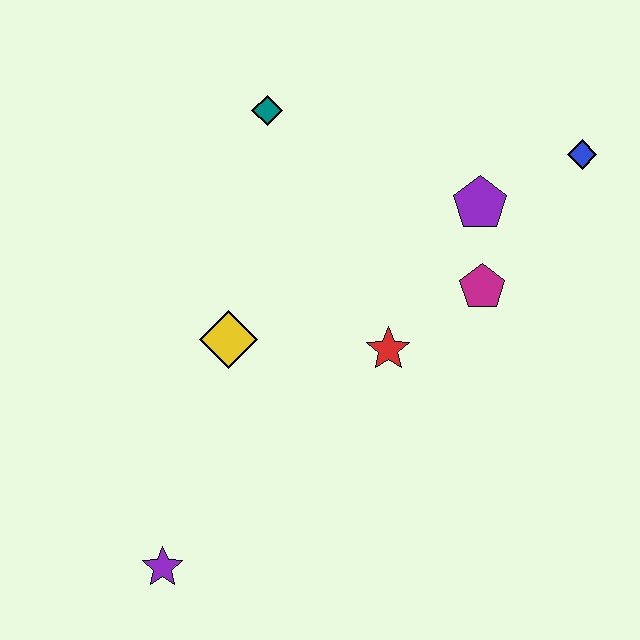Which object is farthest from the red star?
The purple star is farthest from the red star.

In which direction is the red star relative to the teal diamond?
The red star is below the teal diamond.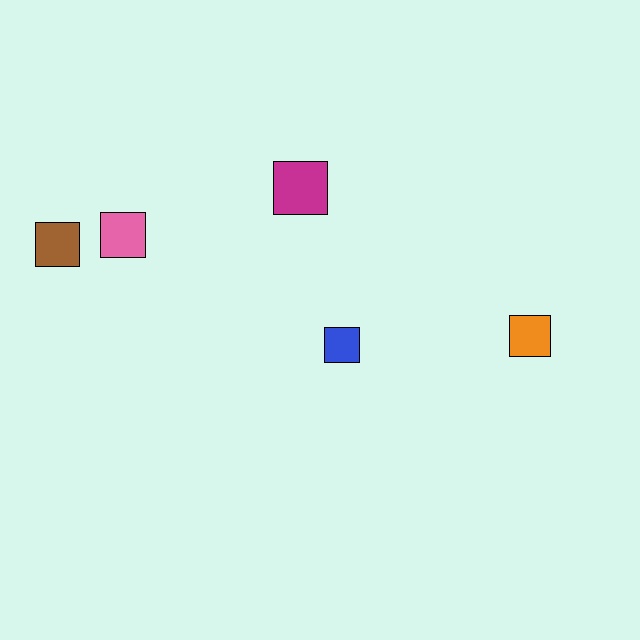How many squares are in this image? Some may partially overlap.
There are 5 squares.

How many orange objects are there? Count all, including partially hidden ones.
There is 1 orange object.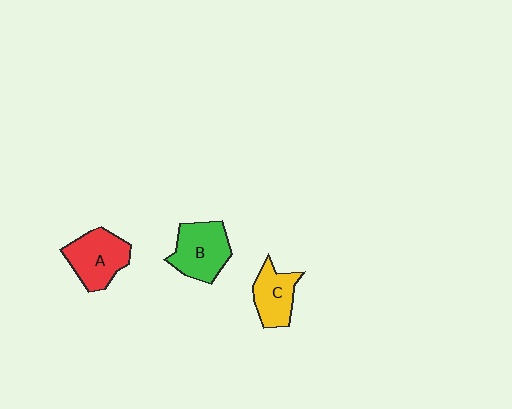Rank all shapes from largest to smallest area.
From largest to smallest: B (green), A (red), C (yellow).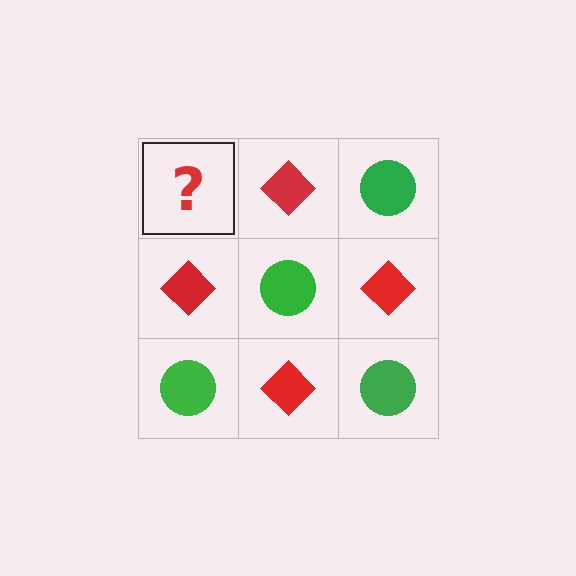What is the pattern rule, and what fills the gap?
The rule is that it alternates green circle and red diamond in a checkerboard pattern. The gap should be filled with a green circle.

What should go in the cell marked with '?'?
The missing cell should contain a green circle.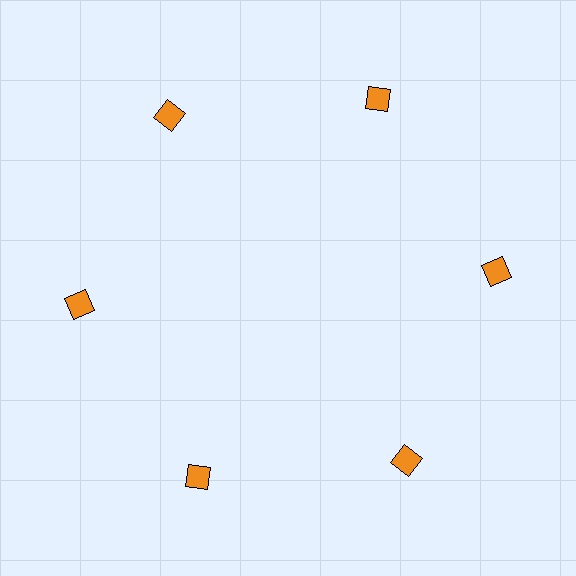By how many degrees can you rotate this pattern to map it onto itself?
The pattern maps onto itself every 60 degrees of rotation.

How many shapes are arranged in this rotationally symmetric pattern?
There are 6 shapes, arranged in 6 groups of 1.